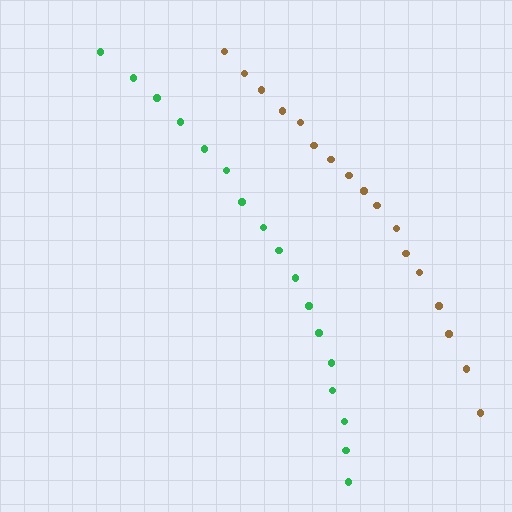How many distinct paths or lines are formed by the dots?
There are 2 distinct paths.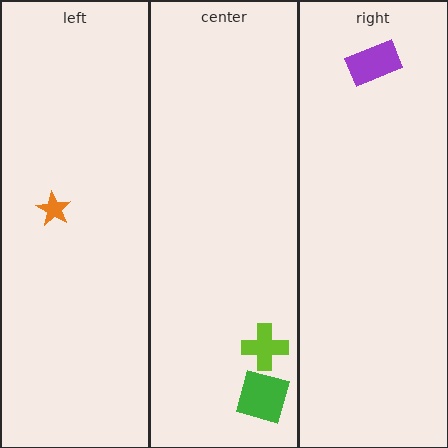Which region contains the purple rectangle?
The right region.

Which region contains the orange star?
The left region.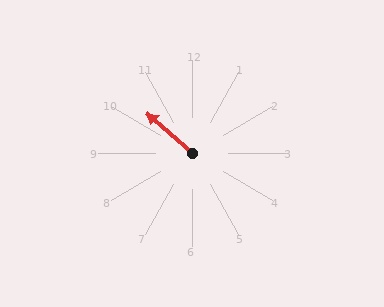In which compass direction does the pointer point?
Northwest.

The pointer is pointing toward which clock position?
Roughly 10 o'clock.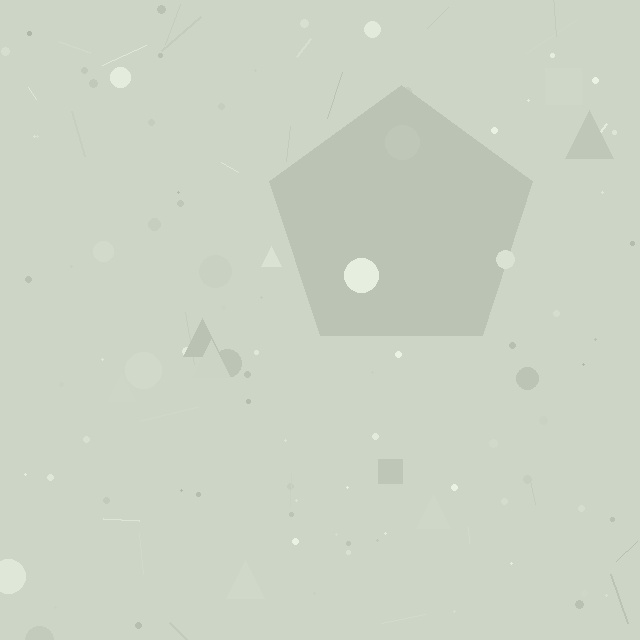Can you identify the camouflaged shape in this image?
The camouflaged shape is a pentagon.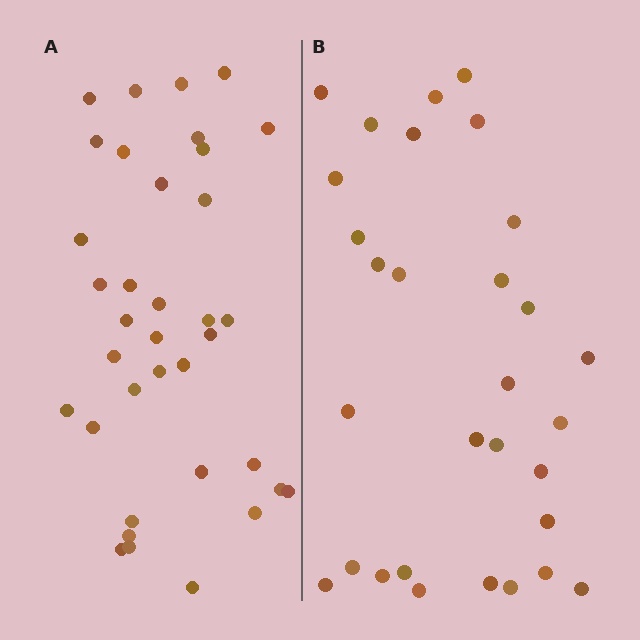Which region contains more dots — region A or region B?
Region A (the left region) has more dots.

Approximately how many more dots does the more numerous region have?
Region A has about 6 more dots than region B.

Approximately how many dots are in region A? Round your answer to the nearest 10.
About 40 dots. (The exact count is 36, which rounds to 40.)